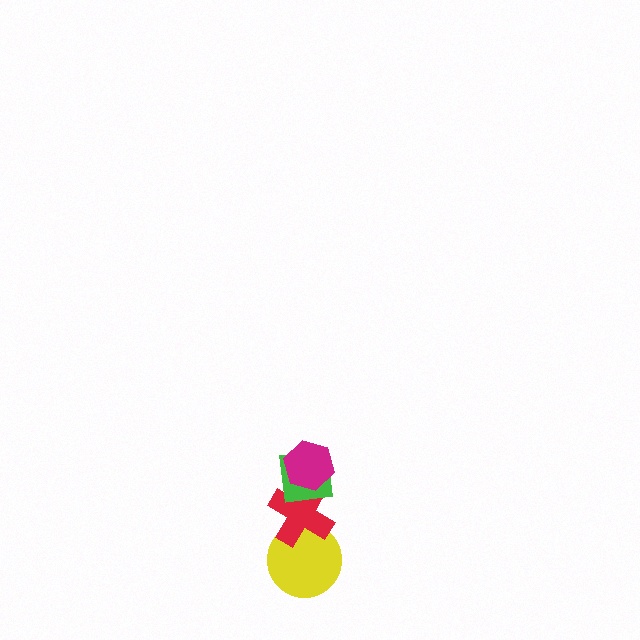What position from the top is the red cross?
The red cross is 3rd from the top.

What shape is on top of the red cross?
The green square is on top of the red cross.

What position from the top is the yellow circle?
The yellow circle is 4th from the top.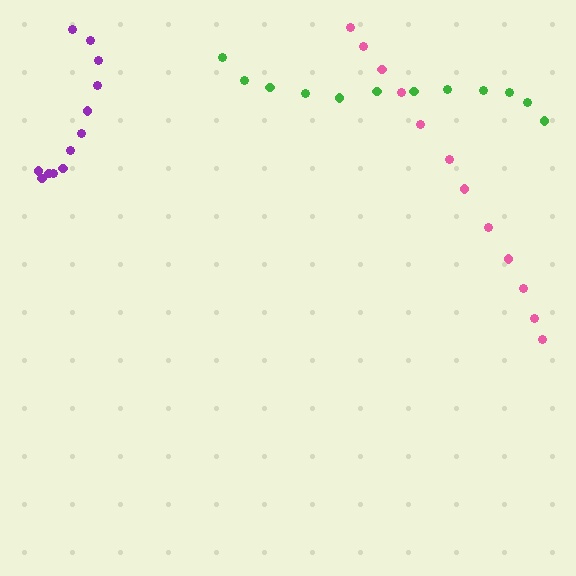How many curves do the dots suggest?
There are 3 distinct paths.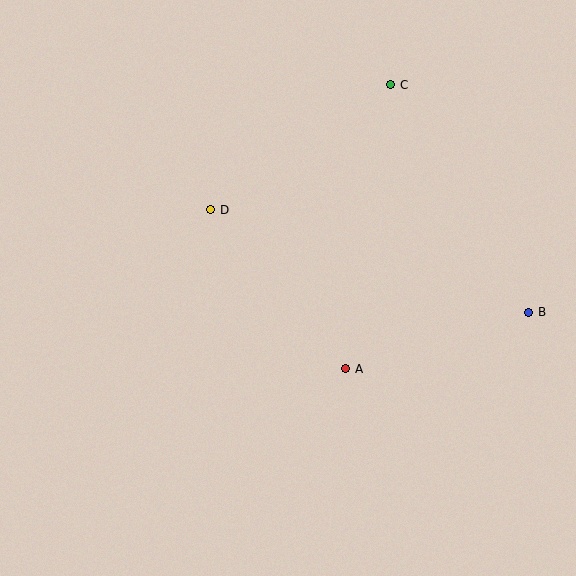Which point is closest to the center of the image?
Point A at (345, 369) is closest to the center.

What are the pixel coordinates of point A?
Point A is at (345, 369).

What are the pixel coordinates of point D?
Point D is at (211, 210).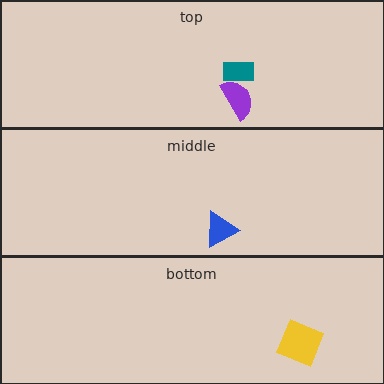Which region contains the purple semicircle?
The top region.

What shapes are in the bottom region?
The yellow square.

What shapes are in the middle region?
The blue triangle.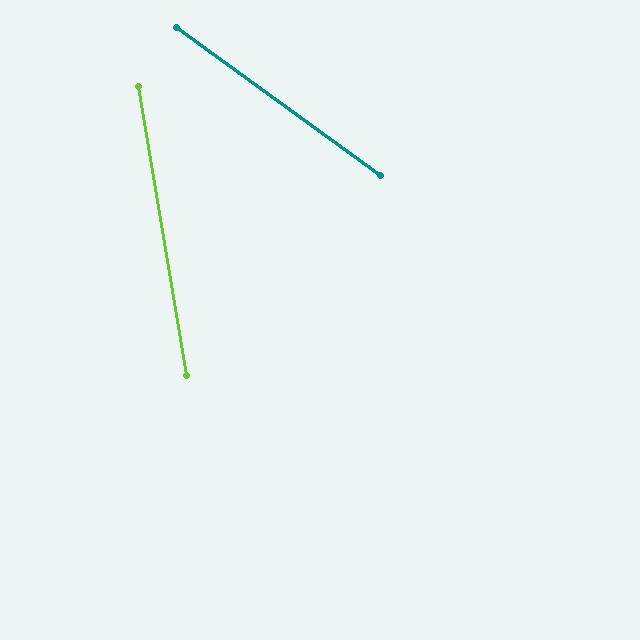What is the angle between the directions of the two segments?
Approximately 45 degrees.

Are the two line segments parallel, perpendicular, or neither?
Neither parallel nor perpendicular — they differ by about 45°.